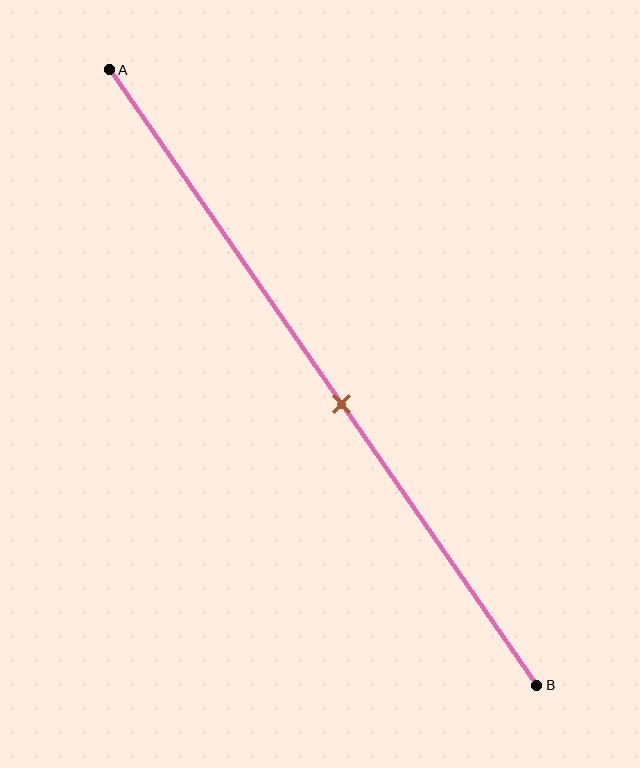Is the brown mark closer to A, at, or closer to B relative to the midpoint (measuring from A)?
The brown mark is closer to point B than the midpoint of segment AB.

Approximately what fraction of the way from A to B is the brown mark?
The brown mark is approximately 55% of the way from A to B.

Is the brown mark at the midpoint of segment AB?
No, the mark is at about 55% from A, not at the 50% midpoint.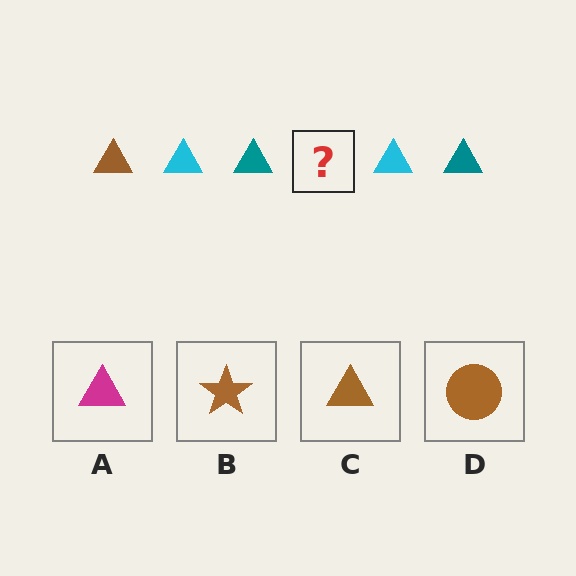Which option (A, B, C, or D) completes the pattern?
C.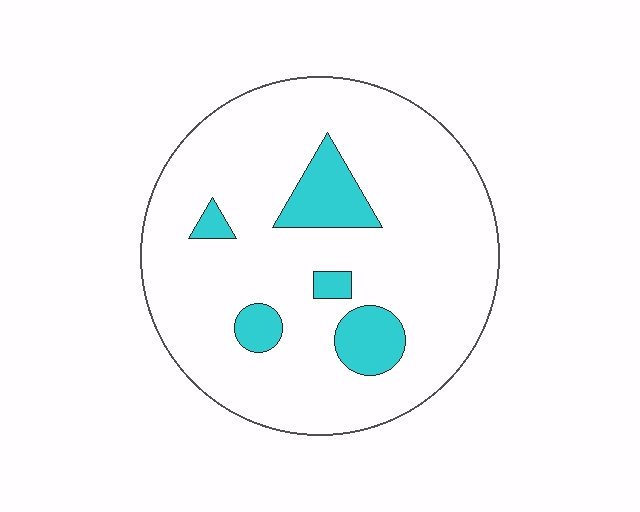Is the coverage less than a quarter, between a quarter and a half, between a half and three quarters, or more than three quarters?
Less than a quarter.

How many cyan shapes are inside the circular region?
5.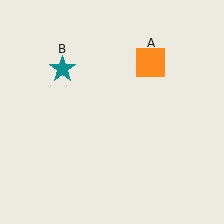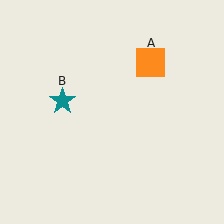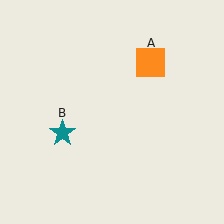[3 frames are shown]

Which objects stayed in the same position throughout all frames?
Orange square (object A) remained stationary.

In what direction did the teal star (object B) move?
The teal star (object B) moved down.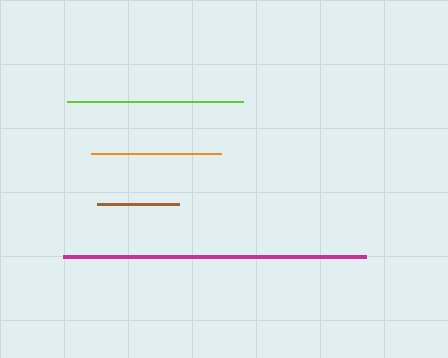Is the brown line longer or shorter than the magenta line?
The magenta line is longer than the brown line.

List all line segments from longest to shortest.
From longest to shortest: magenta, lime, orange, brown.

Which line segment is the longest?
The magenta line is the longest at approximately 304 pixels.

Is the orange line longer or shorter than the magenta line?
The magenta line is longer than the orange line.